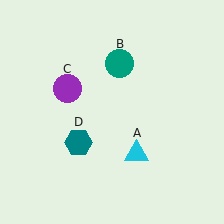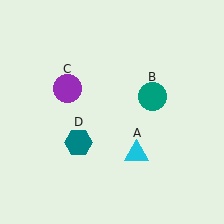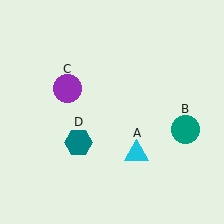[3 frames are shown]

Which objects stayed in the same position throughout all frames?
Cyan triangle (object A) and purple circle (object C) and teal hexagon (object D) remained stationary.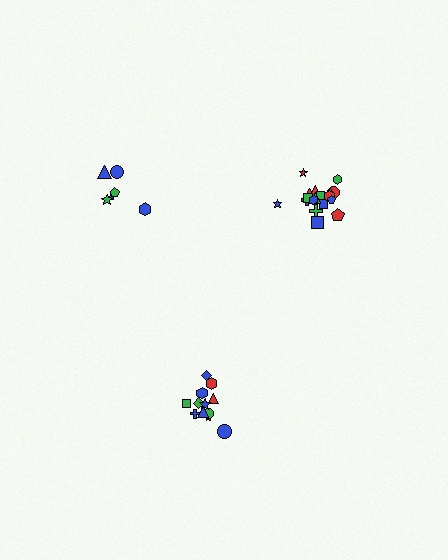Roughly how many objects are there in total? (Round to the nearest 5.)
Roughly 35 objects in total.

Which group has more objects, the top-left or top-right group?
The top-right group.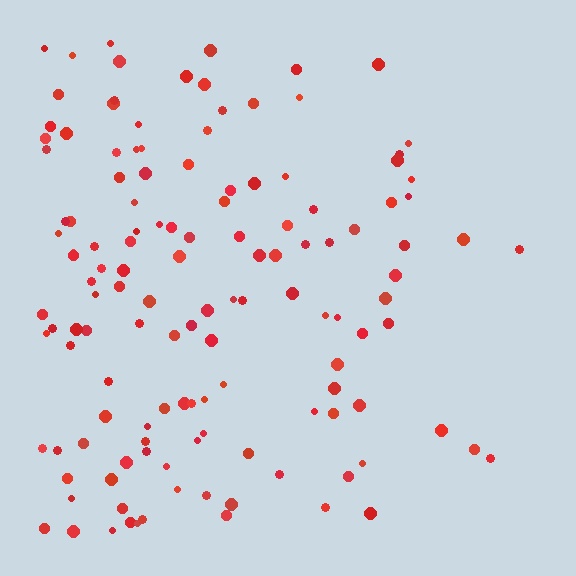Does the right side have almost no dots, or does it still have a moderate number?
Still a moderate number, just noticeably fewer than the left.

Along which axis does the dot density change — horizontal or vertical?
Horizontal.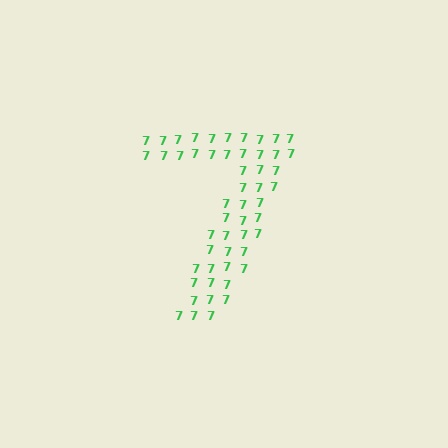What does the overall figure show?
The overall figure shows the digit 7.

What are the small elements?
The small elements are digit 7's.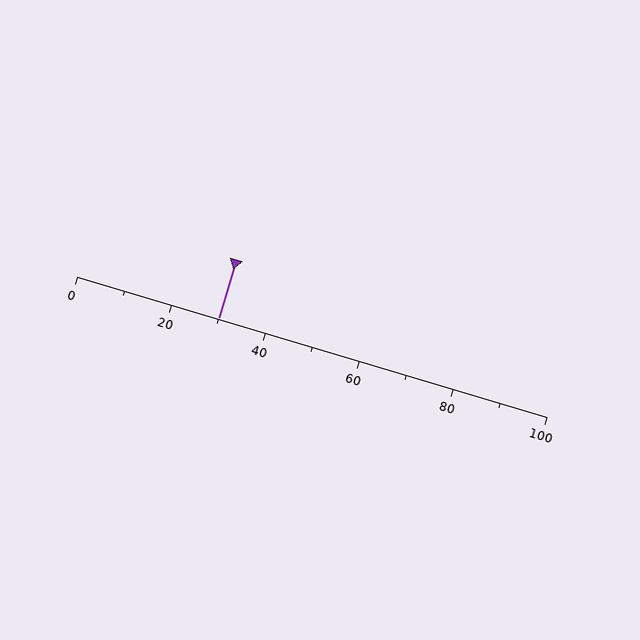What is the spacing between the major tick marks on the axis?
The major ticks are spaced 20 apart.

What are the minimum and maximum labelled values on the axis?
The axis runs from 0 to 100.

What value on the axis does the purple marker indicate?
The marker indicates approximately 30.